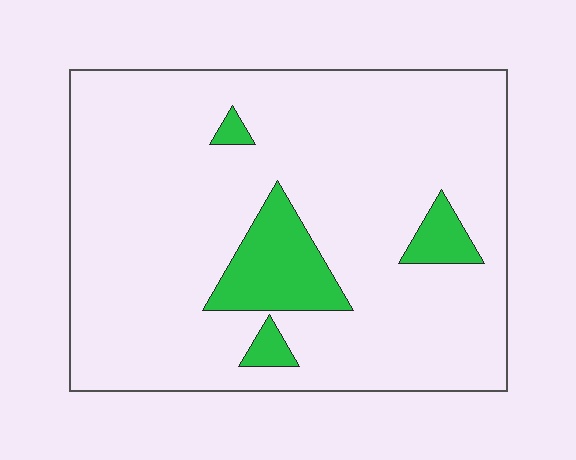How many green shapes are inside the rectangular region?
4.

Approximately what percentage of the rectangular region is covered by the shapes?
Approximately 10%.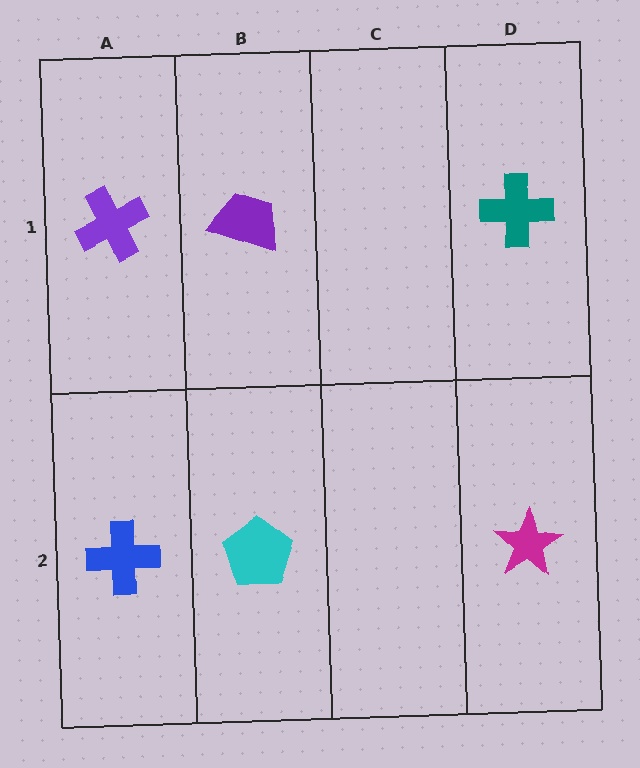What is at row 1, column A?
A purple cross.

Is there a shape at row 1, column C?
No, that cell is empty.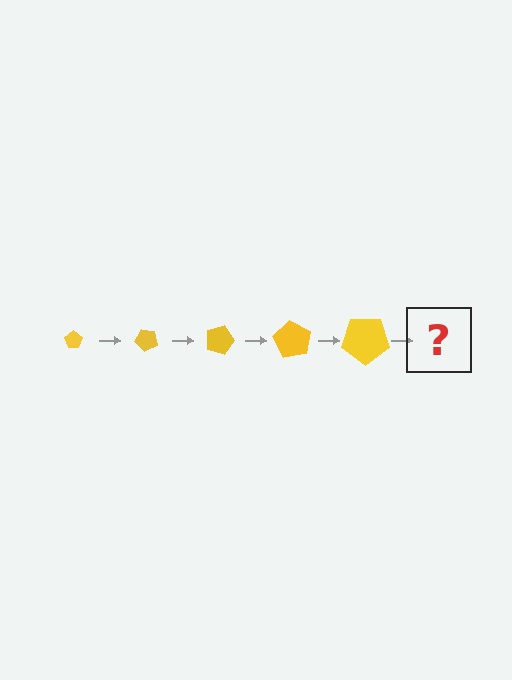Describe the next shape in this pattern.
It should be a pentagon, larger than the previous one and rotated 225 degrees from the start.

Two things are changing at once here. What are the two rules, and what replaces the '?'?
The two rules are that the pentagon grows larger each step and it rotates 45 degrees each step. The '?' should be a pentagon, larger than the previous one and rotated 225 degrees from the start.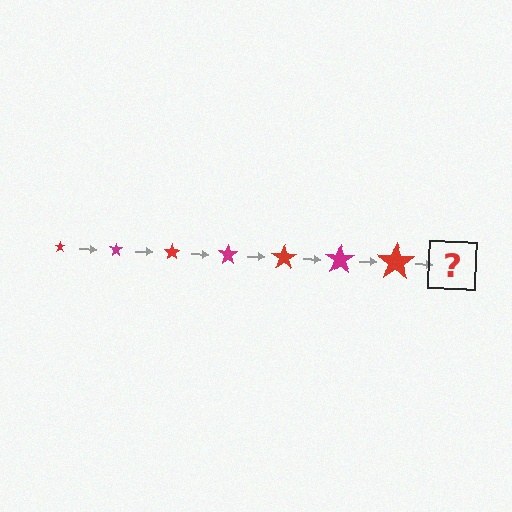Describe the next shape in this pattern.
It should be a magenta star, larger than the previous one.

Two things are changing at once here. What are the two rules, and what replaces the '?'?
The two rules are that the star grows larger each step and the color cycles through red and magenta. The '?' should be a magenta star, larger than the previous one.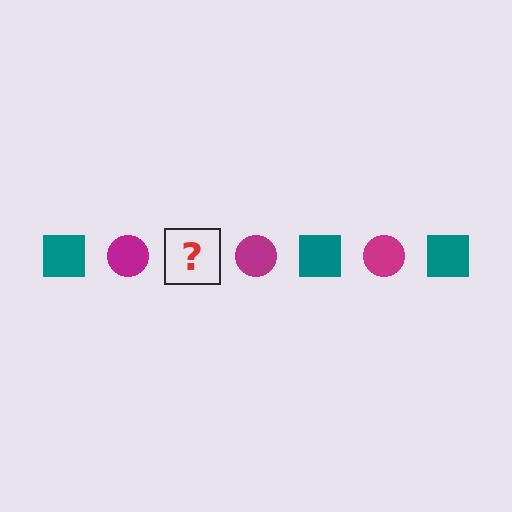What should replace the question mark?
The question mark should be replaced with a teal square.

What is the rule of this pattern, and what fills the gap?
The rule is that the pattern alternates between teal square and magenta circle. The gap should be filled with a teal square.